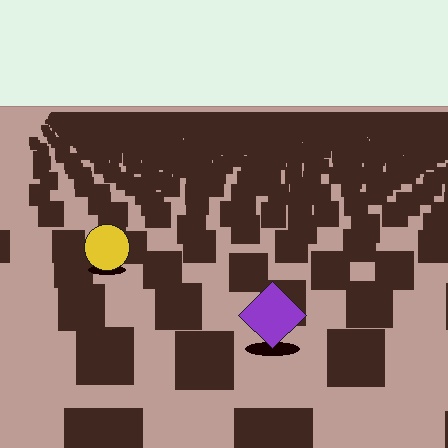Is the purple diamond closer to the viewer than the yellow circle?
Yes. The purple diamond is closer — you can tell from the texture gradient: the ground texture is coarser near it.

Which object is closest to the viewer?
The purple diamond is closest. The texture marks near it are larger and more spread out.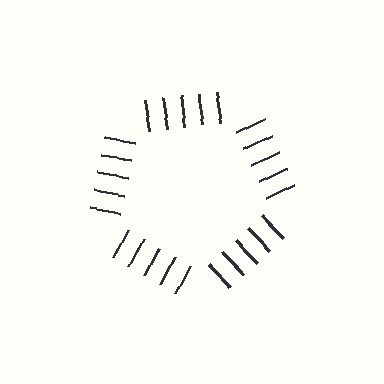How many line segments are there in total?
25 — 5 along each of the 5 edges.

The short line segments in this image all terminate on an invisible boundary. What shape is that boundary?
An illusory pentagon — the line segments terminate on its edges but no continuous stroke is drawn.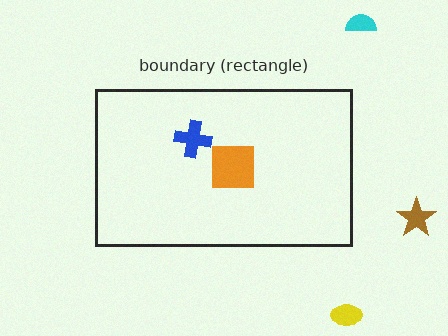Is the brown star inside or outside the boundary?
Outside.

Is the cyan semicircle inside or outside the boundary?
Outside.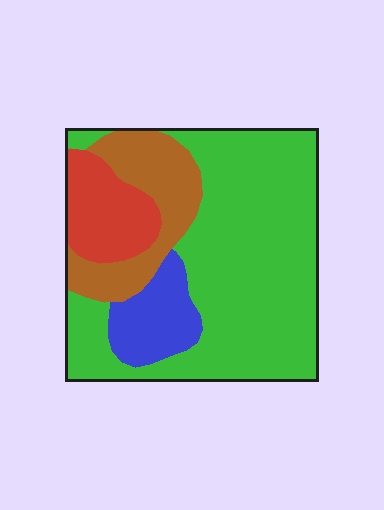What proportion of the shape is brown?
Brown takes up about one sixth (1/6) of the shape.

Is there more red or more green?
Green.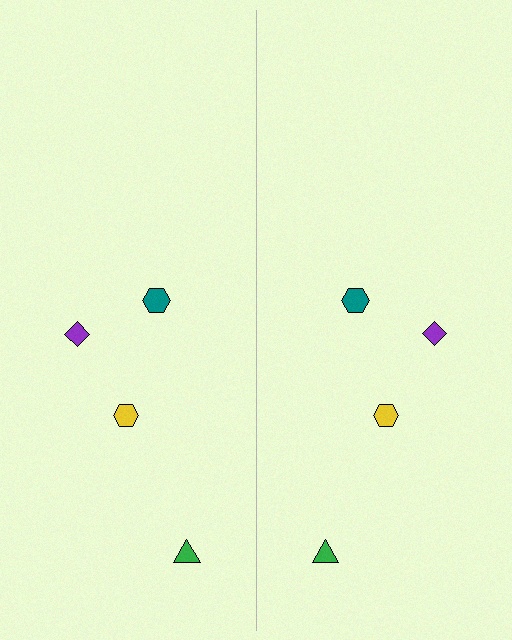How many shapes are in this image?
There are 8 shapes in this image.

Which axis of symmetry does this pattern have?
The pattern has a vertical axis of symmetry running through the center of the image.